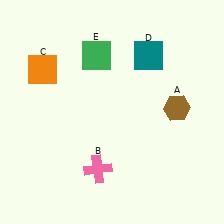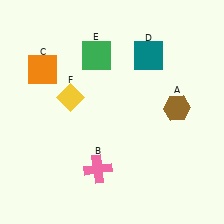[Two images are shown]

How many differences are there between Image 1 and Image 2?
There is 1 difference between the two images.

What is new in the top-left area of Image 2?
A yellow diamond (F) was added in the top-left area of Image 2.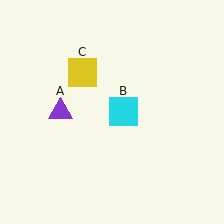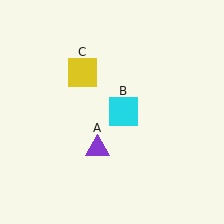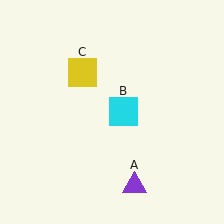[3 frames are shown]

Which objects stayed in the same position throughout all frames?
Cyan square (object B) and yellow square (object C) remained stationary.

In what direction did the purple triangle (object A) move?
The purple triangle (object A) moved down and to the right.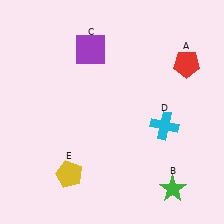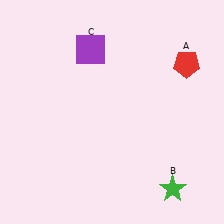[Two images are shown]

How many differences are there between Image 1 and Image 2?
There are 2 differences between the two images.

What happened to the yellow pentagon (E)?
The yellow pentagon (E) was removed in Image 2. It was in the bottom-left area of Image 1.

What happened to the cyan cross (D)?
The cyan cross (D) was removed in Image 2. It was in the bottom-right area of Image 1.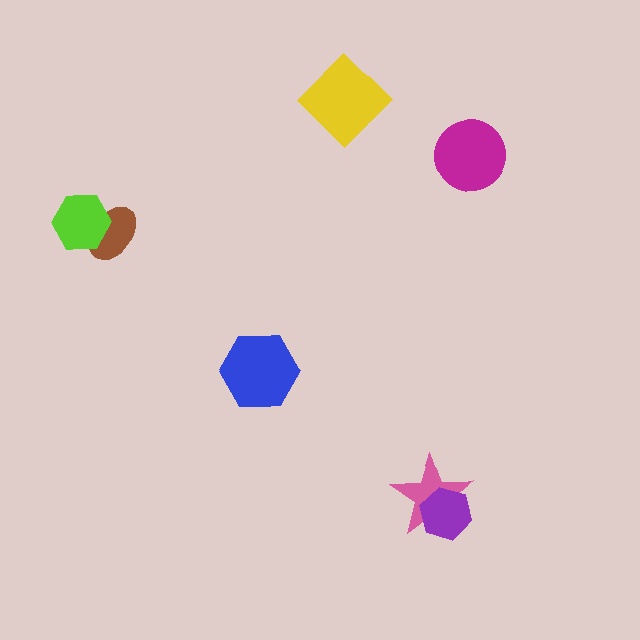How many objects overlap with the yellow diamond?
0 objects overlap with the yellow diamond.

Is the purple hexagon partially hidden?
No, no other shape covers it.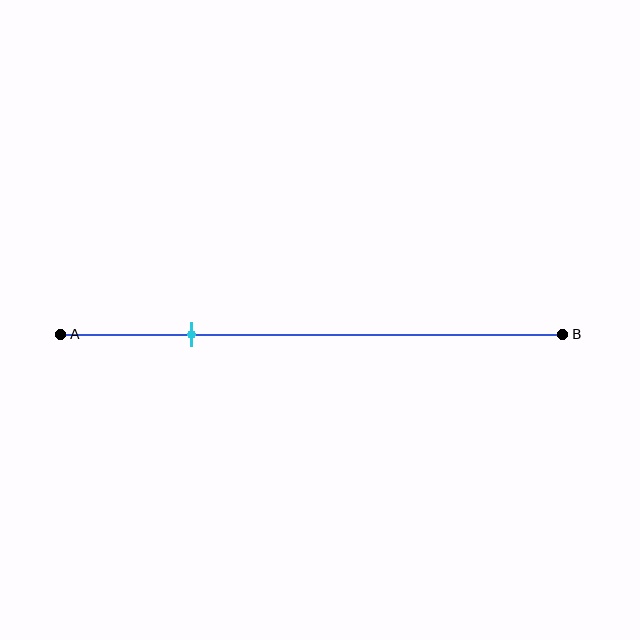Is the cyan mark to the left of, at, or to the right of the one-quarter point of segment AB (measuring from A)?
The cyan mark is approximately at the one-quarter point of segment AB.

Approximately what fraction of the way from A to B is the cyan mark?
The cyan mark is approximately 25% of the way from A to B.